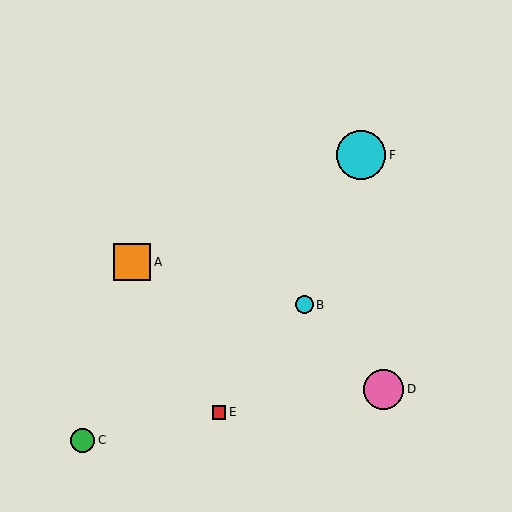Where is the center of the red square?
The center of the red square is at (219, 412).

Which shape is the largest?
The cyan circle (labeled F) is the largest.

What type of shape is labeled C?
Shape C is a green circle.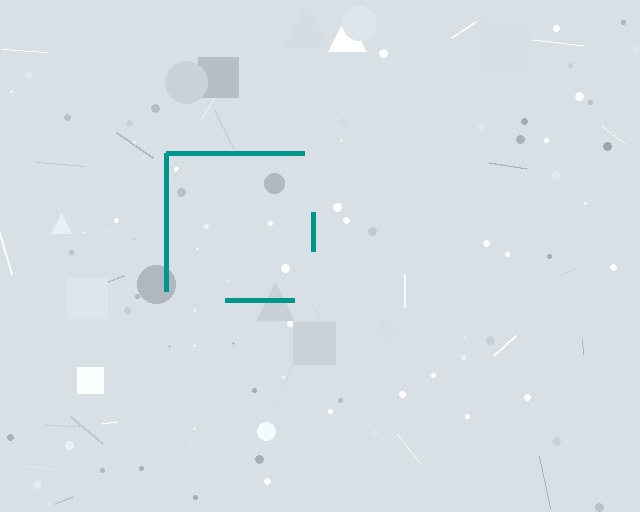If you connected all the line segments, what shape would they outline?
They would outline a square.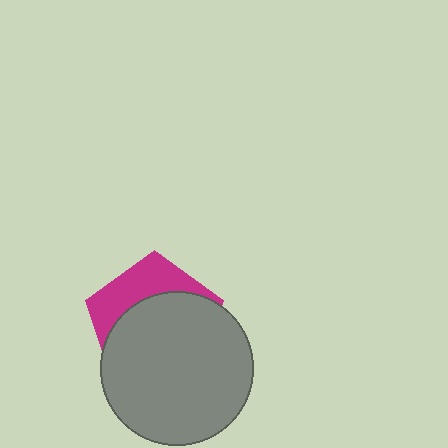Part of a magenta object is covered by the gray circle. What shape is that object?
It is a pentagon.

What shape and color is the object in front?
The object in front is a gray circle.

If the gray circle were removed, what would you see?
You would see the complete magenta pentagon.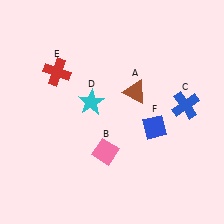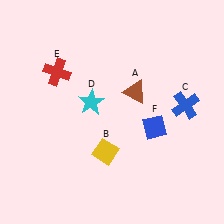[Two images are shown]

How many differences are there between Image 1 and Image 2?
There is 1 difference between the two images.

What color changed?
The diamond (B) changed from pink in Image 1 to yellow in Image 2.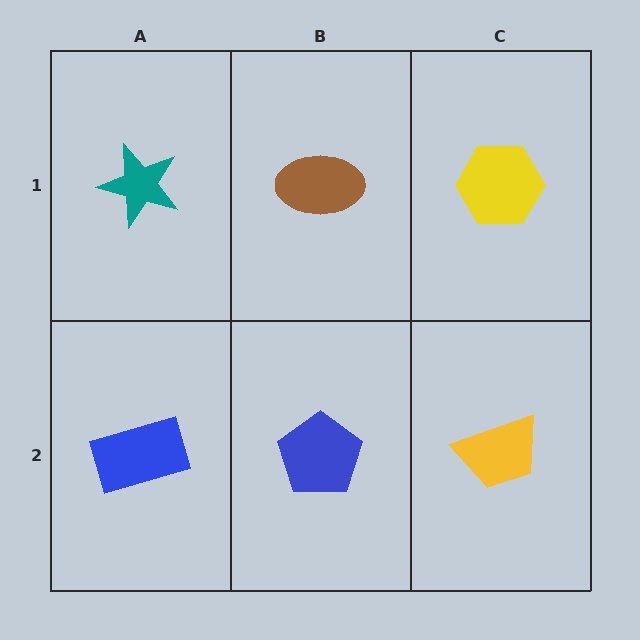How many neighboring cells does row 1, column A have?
2.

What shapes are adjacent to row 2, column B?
A brown ellipse (row 1, column B), a blue rectangle (row 2, column A), a yellow trapezoid (row 2, column C).